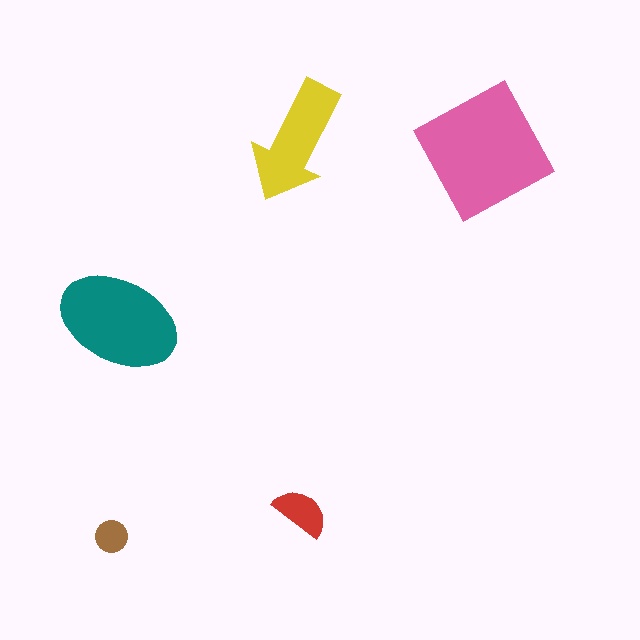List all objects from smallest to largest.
The brown circle, the red semicircle, the yellow arrow, the teal ellipse, the pink square.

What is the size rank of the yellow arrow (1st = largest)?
3rd.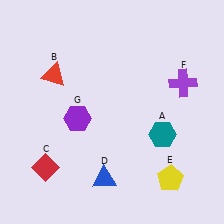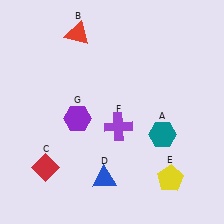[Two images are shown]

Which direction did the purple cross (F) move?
The purple cross (F) moved left.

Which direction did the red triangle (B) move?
The red triangle (B) moved up.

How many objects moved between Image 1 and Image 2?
2 objects moved between the two images.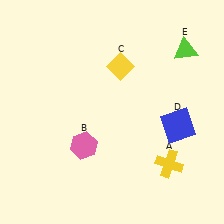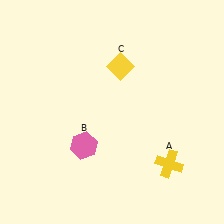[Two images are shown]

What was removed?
The blue square (D), the lime triangle (E) were removed in Image 2.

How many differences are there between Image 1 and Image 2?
There are 2 differences between the two images.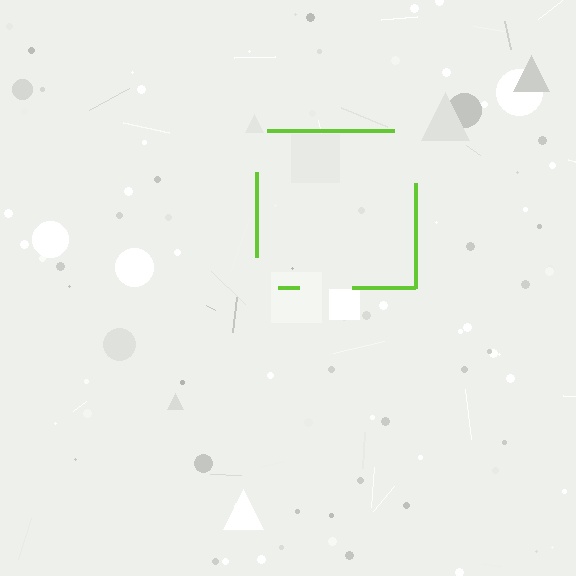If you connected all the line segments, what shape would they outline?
They would outline a square.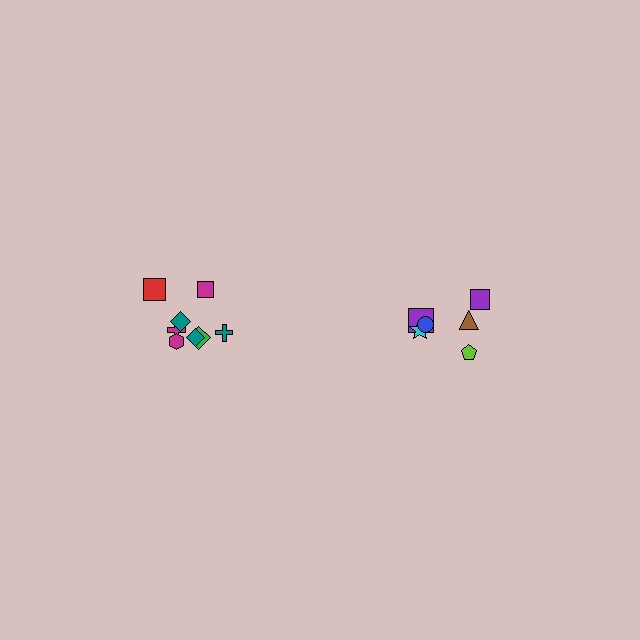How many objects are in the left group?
There are 8 objects.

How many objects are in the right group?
There are 6 objects.